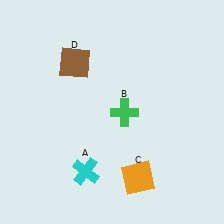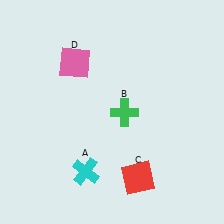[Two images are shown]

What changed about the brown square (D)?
In Image 1, D is brown. In Image 2, it changed to pink.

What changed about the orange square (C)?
In Image 1, C is orange. In Image 2, it changed to red.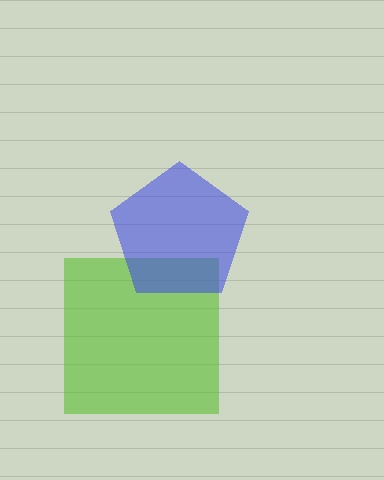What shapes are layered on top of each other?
The layered shapes are: a lime square, a blue pentagon.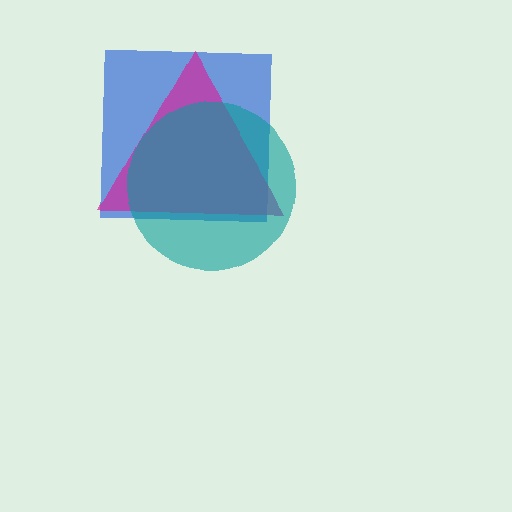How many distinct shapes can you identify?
There are 3 distinct shapes: a blue square, a magenta triangle, a teal circle.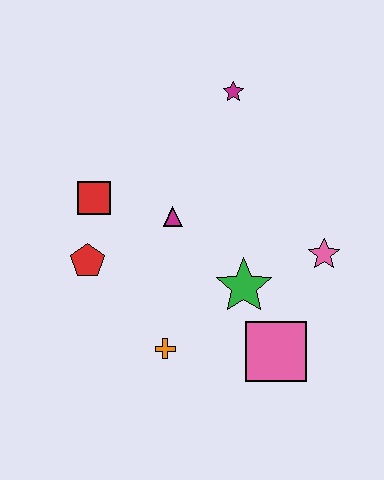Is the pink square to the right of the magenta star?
Yes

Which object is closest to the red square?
The red pentagon is closest to the red square.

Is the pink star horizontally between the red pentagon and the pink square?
No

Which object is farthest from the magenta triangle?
The pink square is farthest from the magenta triangle.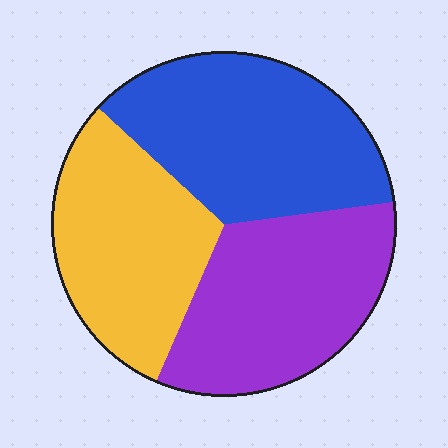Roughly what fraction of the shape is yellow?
Yellow covers about 30% of the shape.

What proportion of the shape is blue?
Blue covers 36% of the shape.